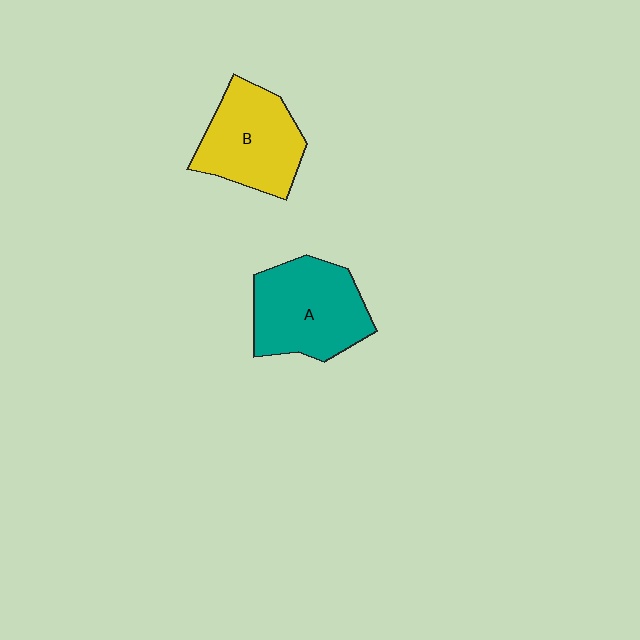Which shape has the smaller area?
Shape B (yellow).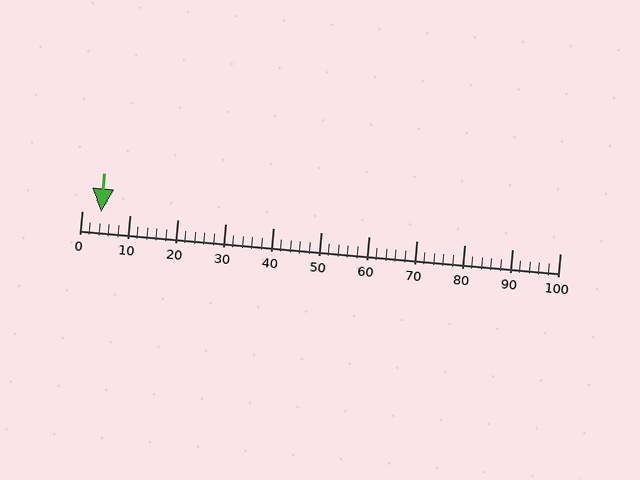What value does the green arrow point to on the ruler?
The green arrow points to approximately 4.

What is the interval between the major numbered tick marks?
The major tick marks are spaced 10 units apart.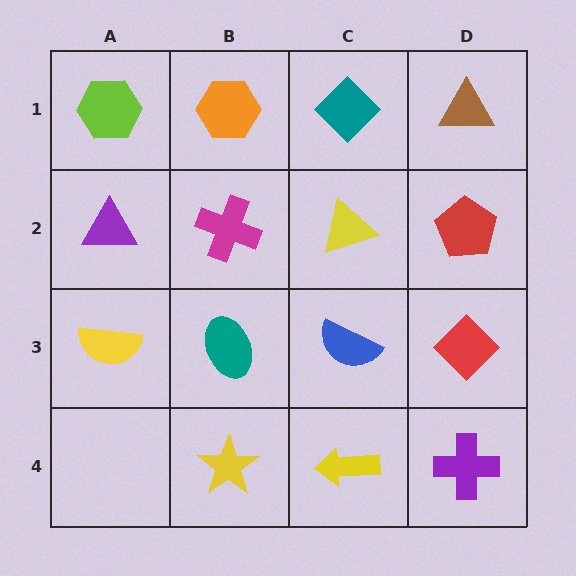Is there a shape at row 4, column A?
No, that cell is empty.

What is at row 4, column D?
A purple cross.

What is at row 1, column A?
A lime hexagon.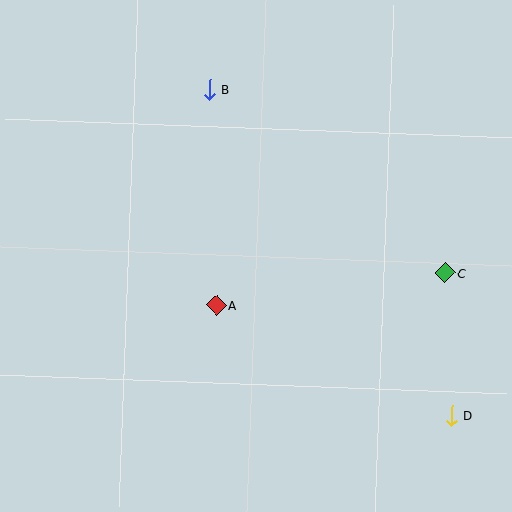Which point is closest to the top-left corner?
Point B is closest to the top-left corner.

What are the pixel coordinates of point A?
Point A is at (216, 305).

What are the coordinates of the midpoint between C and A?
The midpoint between C and A is at (331, 289).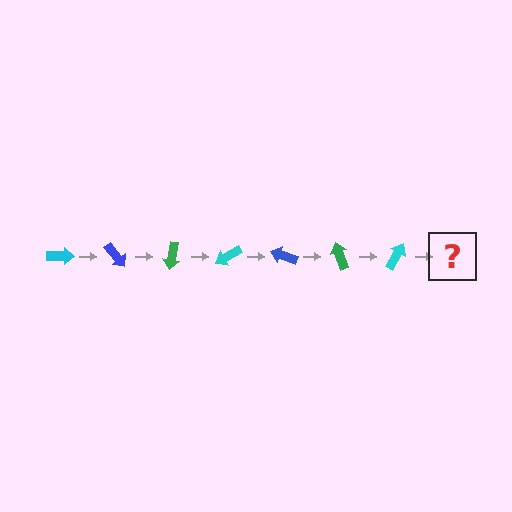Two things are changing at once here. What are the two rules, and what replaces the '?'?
The two rules are that it rotates 50 degrees each step and the color cycles through cyan, blue, and green. The '?' should be a blue arrow, rotated 350 degrees from the start.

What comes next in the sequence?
The next element should be a blue arrow, rotated 350 degrees from the start.